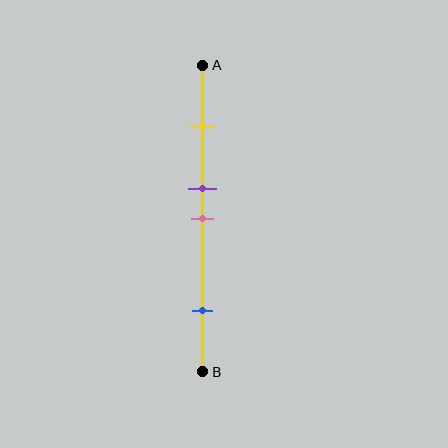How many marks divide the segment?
There are 4 marks dividing the segment.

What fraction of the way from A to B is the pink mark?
The pink mark is approximately 50% (0.5) of the way from A to B.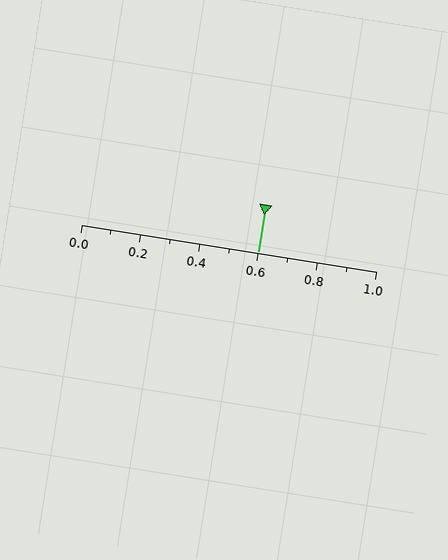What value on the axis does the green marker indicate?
The marker indicates approximately 0.6.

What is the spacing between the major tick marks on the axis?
The major ticks are spaced 0.2 apart.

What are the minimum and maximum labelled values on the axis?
The axis runs from 0.0 to 1.0.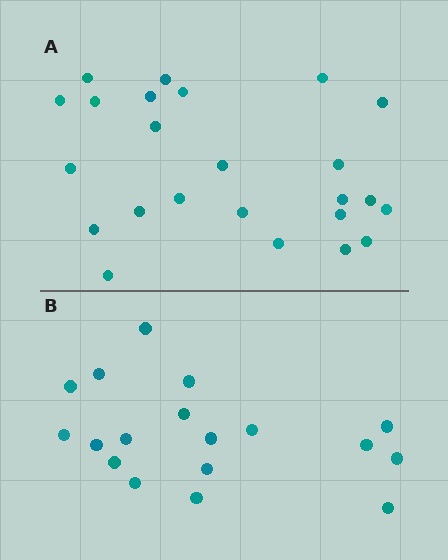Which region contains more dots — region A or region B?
Region A (the top region) has more dots.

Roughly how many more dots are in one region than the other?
Region A has about 6 more dots than region B.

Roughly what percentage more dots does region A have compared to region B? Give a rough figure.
About 35% more.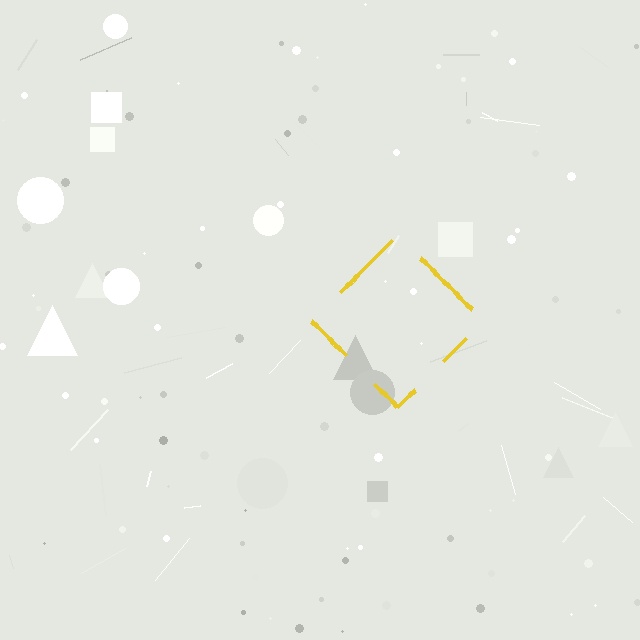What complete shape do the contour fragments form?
The contour fragments form a diamond.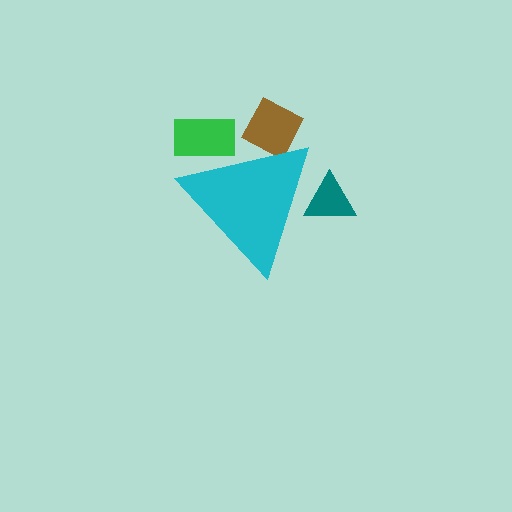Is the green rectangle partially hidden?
Yes, the green rectangle is partially hidden behind the cyan triangle.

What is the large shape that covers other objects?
A cyan triangle.